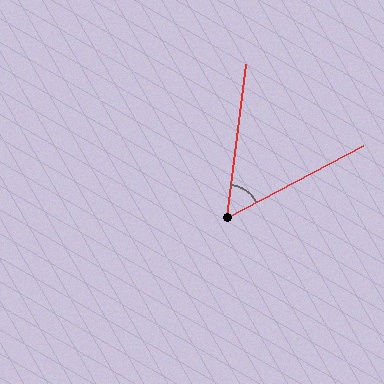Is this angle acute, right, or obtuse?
It is acute.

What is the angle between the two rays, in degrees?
Approximately 55 degrees.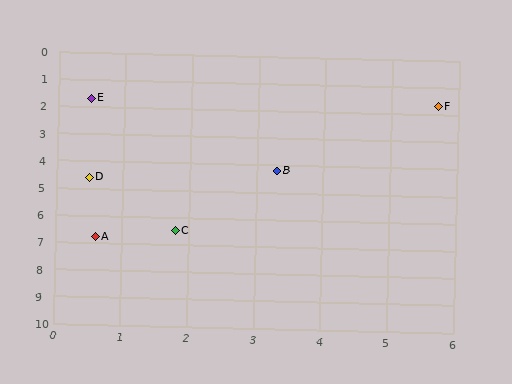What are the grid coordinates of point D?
Point D is at approximately (0.5, 4.6).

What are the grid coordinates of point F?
Point F is at approximately (5.7, 1.7).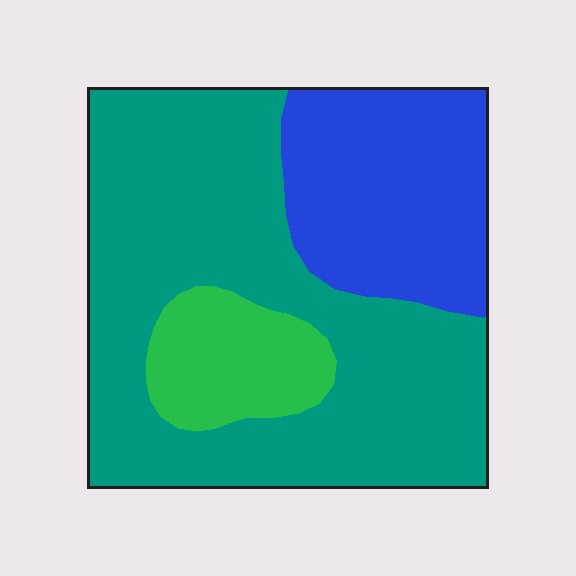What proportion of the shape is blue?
Blue takes up between a quarter and a half of the shape.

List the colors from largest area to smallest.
From largest to smallest: teal, blue, green.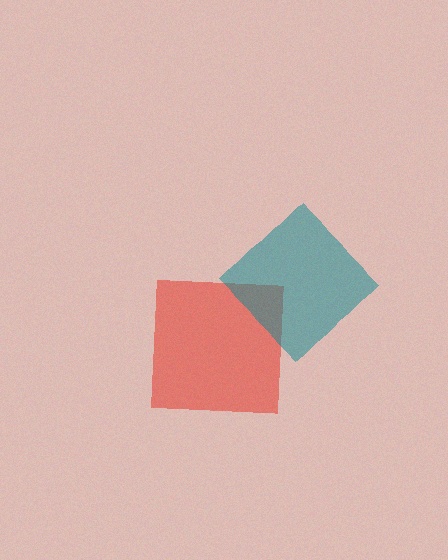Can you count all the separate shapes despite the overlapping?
Yes, there are 2 separate shapes.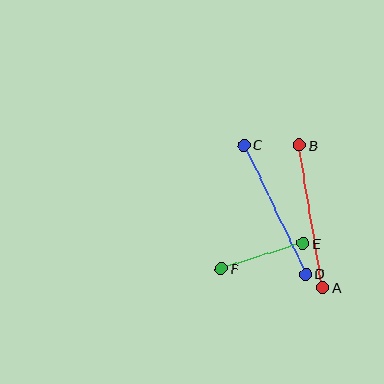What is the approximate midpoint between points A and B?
The midpoint is at approximately (311, 216) pixels.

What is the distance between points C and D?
The distance is approximately 143 pixels.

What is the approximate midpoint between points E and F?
The midpoint is at approximately (262, 256) pixels.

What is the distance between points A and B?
The distance is approximately 144 pixels.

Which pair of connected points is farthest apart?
Points A and B are farthest apart.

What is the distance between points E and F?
The distance is approximately 86 pixels.